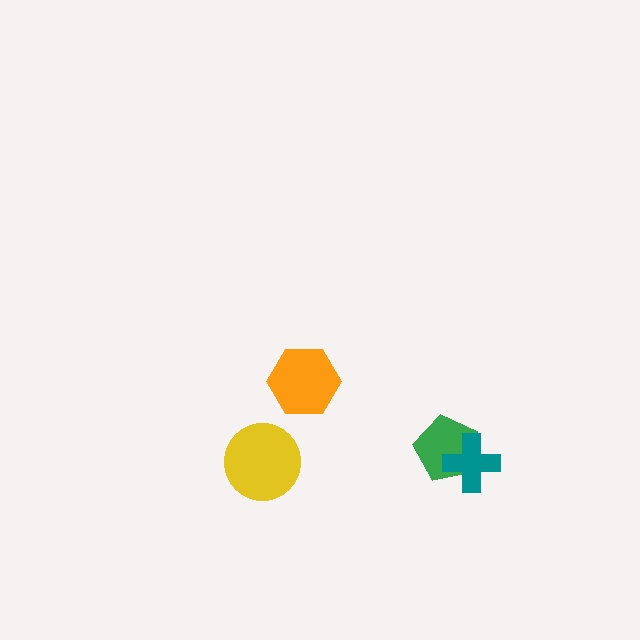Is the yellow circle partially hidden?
No, no other shape covers it.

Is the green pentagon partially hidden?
Yes, it is partially covered by another shape.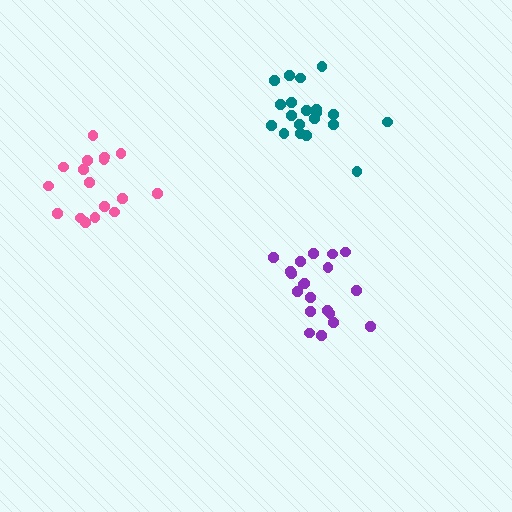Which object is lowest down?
The purple cluster is bottommost.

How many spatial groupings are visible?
There are 3 spatial groupings.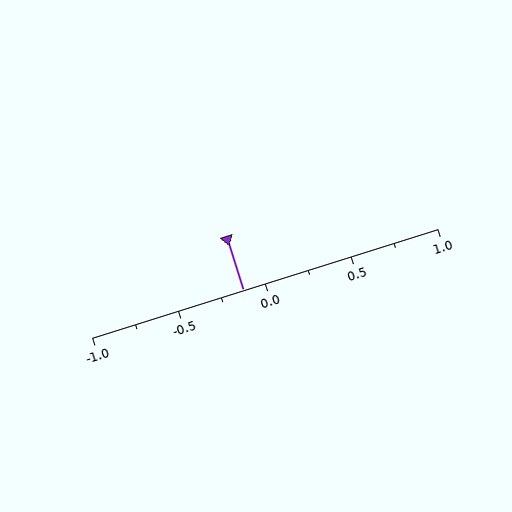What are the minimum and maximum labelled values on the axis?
The axis runs from -1.0 to 1.0.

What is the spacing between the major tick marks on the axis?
The major ticks are spaced 0.5 apart.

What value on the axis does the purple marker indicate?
The marker indicates approximately -0.12.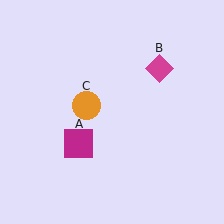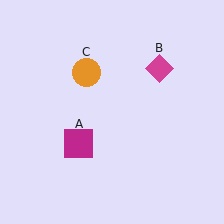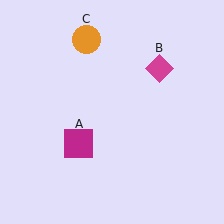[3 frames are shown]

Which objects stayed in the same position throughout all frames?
Magenta square (object A) and magenta diamond (object B) remained stationary.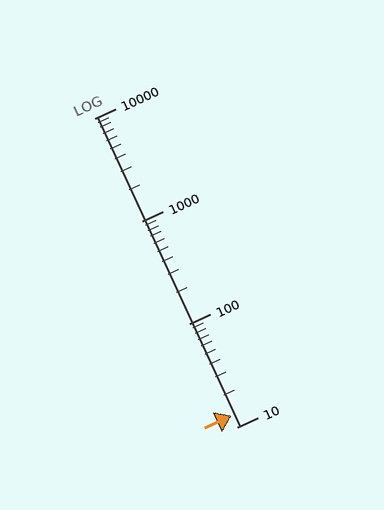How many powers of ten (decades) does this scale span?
The scale spans 3 decades, from 10 to 10000.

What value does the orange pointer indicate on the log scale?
The pointer indicates approximately 13.